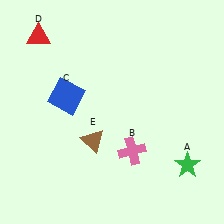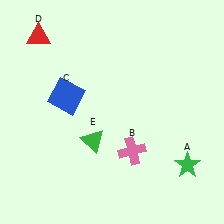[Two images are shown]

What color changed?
The triangle (E) changed from brown in Image 1 to green in Image 2.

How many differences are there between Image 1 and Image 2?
There is 1 difference between the two images.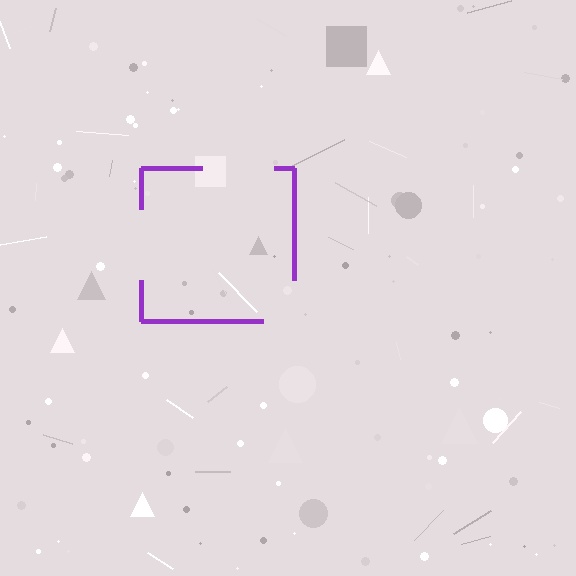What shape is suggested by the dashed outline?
The dashed outline suggests a square.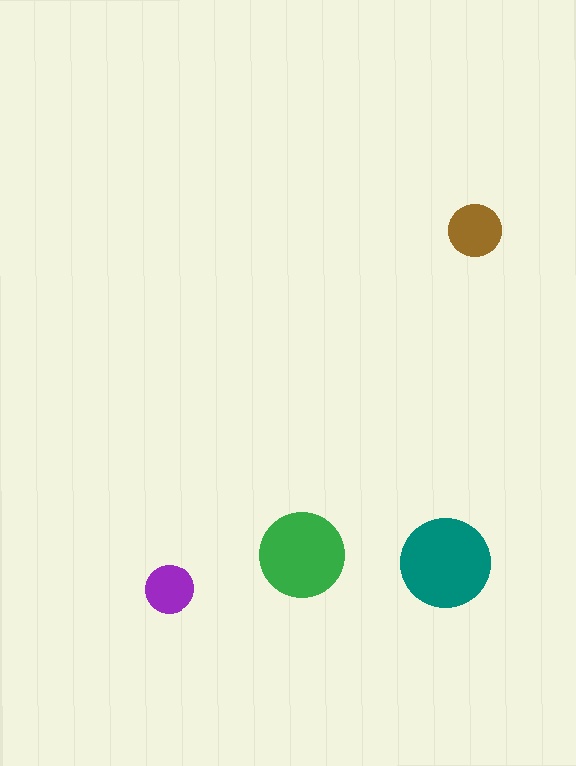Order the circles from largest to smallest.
the teal one, the green one, the brown one, the purple one.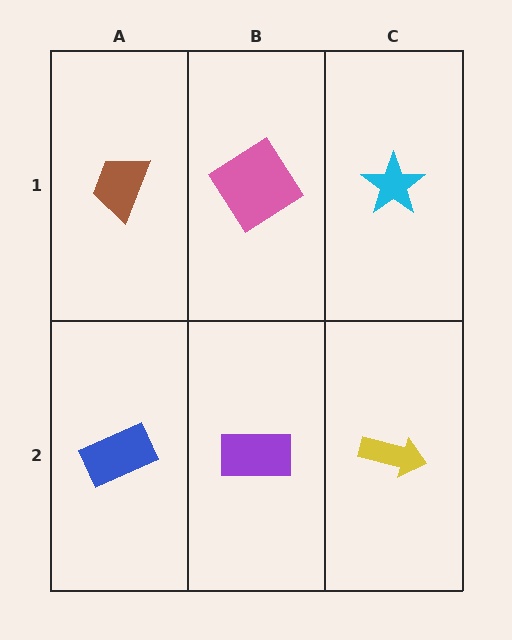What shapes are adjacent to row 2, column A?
A brown trapezoid (row 1, column A), a purple rectangle (row 2, column B).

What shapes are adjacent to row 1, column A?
A blue rectangle (row 2, column A), a pink diamond (row 1, column B).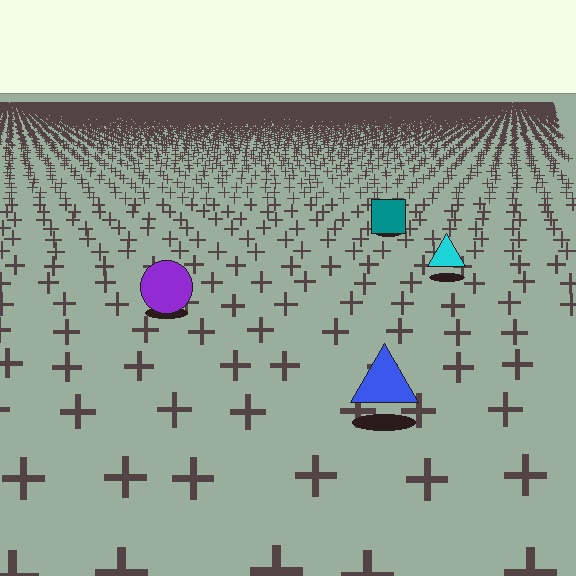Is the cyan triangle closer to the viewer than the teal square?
Yes. The cyan triangle is closer — you can tell from the texture gradient: the ground texture is coarser near it.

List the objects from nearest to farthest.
From nearest to farthest: the blue triangle, the purple circle, the cyan triangle, the teal square.